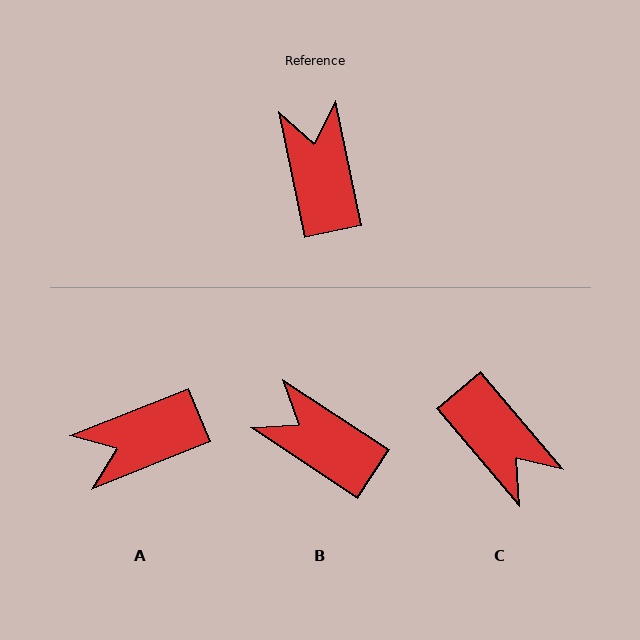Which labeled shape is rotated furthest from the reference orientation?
C, about 152 degrees away.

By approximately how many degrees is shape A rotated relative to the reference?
Approximately 100 degrees counter-clockwise.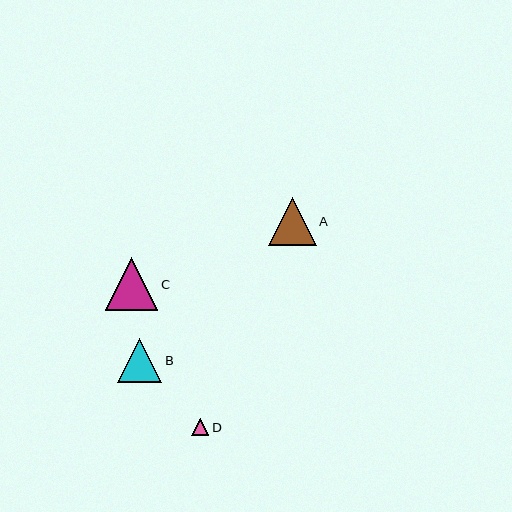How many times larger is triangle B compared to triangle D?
Triangle B is approximately 2.6 times the size of triangle D.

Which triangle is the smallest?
Triangle D is the smallest with a size of approximately 17 pixels.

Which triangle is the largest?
Triangle C is the largest with a size of approximately 52 pixels.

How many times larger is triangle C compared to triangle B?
Triangle C is approximately 1.2 times the size of triangle B.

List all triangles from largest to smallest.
From largest to smallest: C, A, B, D.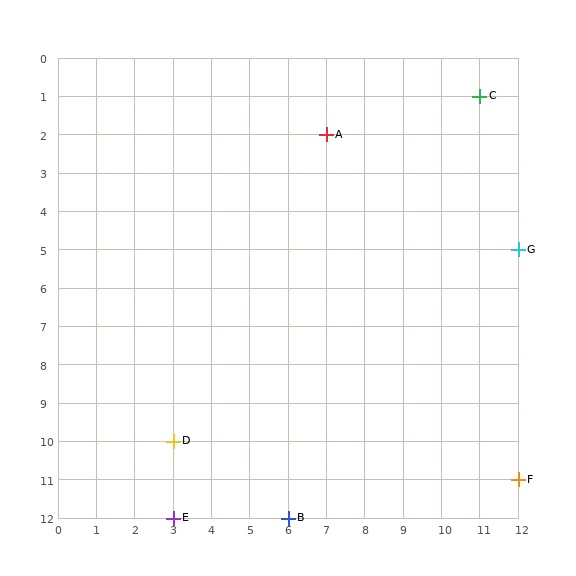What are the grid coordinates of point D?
Point D is at grid coordinates (3, 10).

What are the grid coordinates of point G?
Point G is at grid coordinates (12, 5).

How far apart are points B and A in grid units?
Points B and A are 1 column and 10 rows apart (about 10.0 grid units diagonally).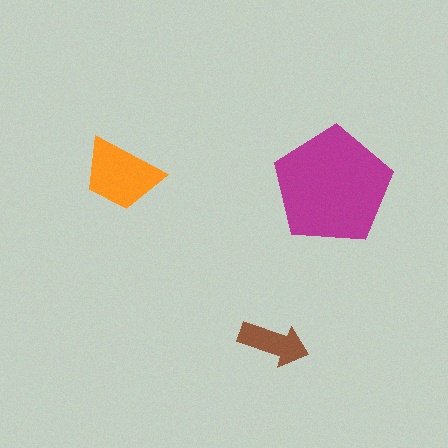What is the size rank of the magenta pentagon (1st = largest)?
1st.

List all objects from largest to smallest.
The magenta pentagon, the orange trapezoid, the brown arrow.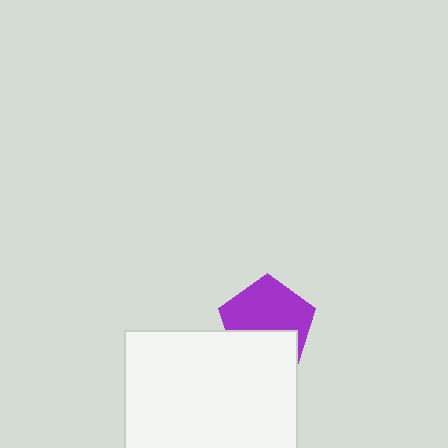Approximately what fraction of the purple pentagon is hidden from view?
Roughly 38% of the purple pentagon is hidden behind the white rectangle.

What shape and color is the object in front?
The object in front is a white rectangle.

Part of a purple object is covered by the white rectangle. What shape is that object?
It is a pentagon.